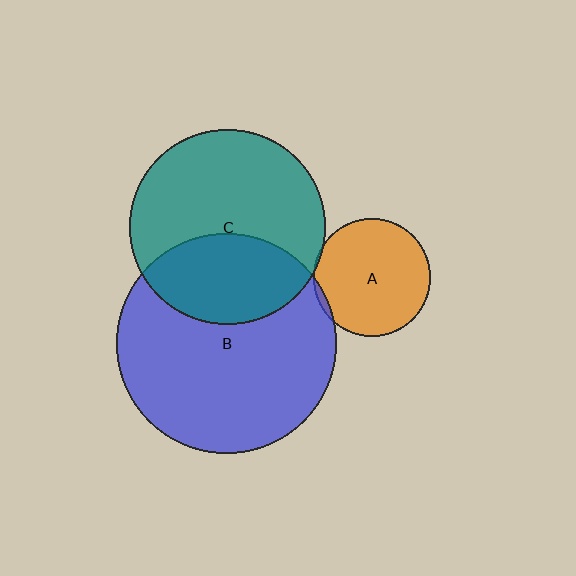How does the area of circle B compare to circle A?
Approximately 3.5 times.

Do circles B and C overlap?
Yes.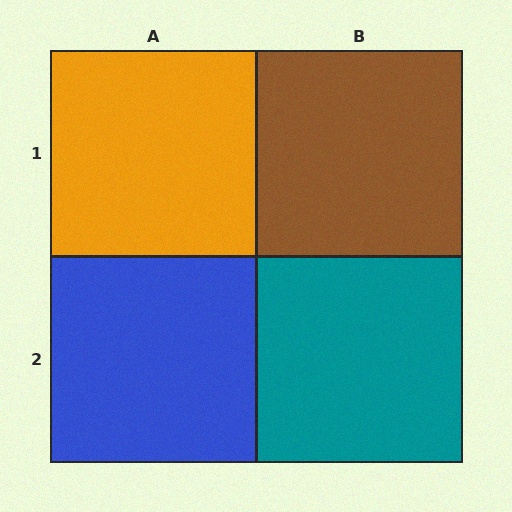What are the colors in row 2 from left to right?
Blue, teal.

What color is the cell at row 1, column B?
Brown.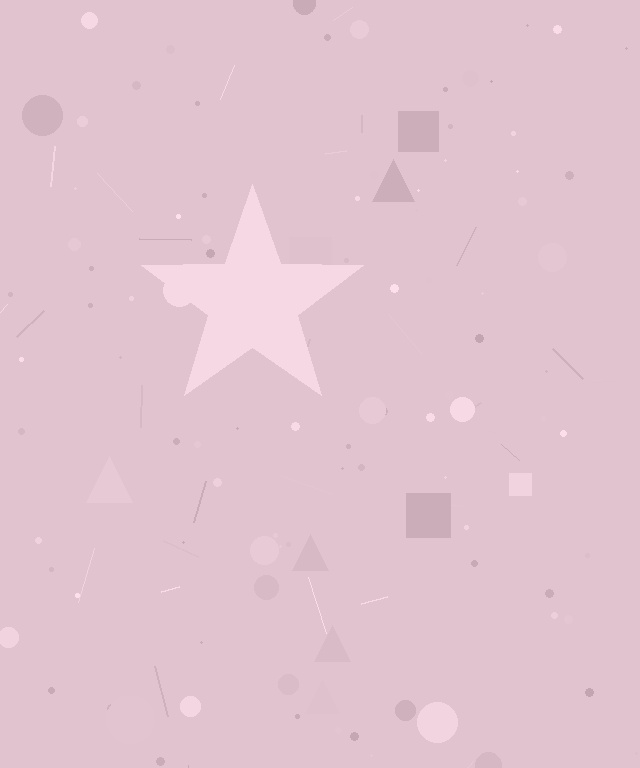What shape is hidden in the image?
A star is hidden in the image.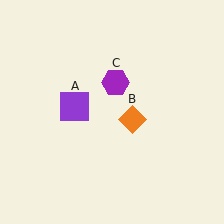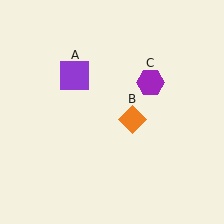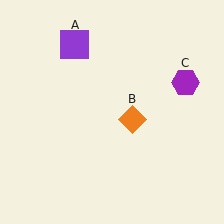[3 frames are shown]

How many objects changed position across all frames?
2 objects changed position: purple square (object A), purple hexagon (object C).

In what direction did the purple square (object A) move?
The purple square (object A) moved up.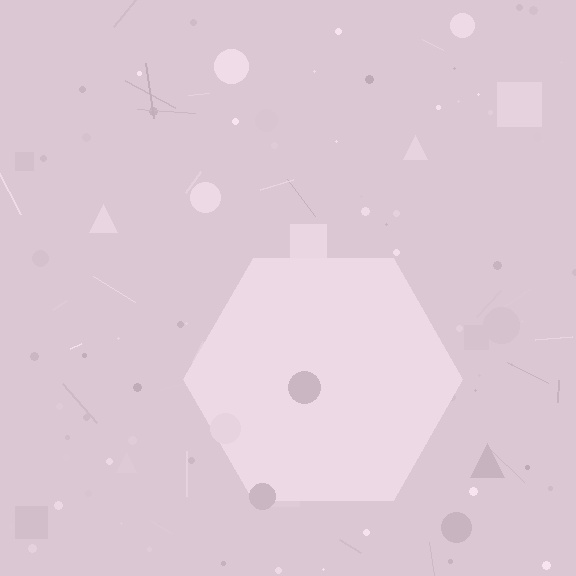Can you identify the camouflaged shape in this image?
The camouflaged shape is a hexagon.